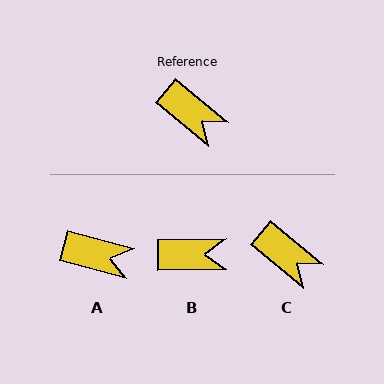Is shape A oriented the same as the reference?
No, it is off by about 25 degrees.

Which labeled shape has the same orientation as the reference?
C.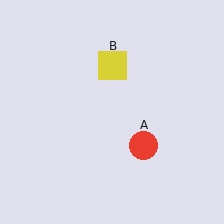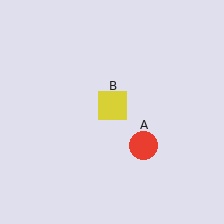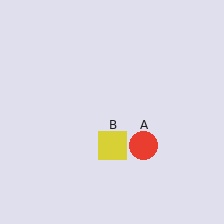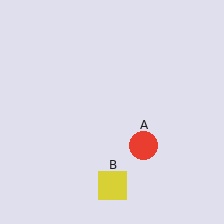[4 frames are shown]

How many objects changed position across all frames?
1 object changed position: yellow square (object B).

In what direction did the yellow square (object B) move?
The yellow square (object B) moved down.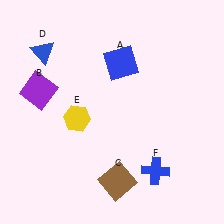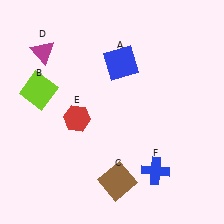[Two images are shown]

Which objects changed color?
B changed from purple to lime. D changed from blue to magenta. E changed from yellow to red.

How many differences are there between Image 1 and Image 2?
There are 3 differences between the two images.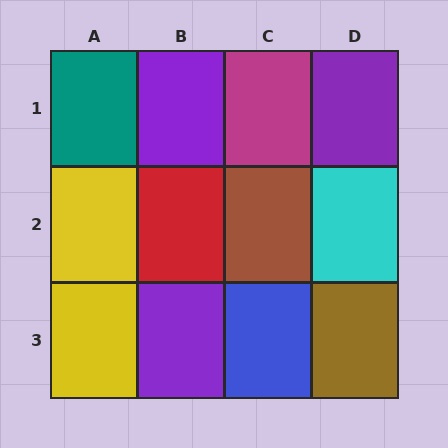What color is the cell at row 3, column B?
Purple.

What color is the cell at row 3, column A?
Yellow.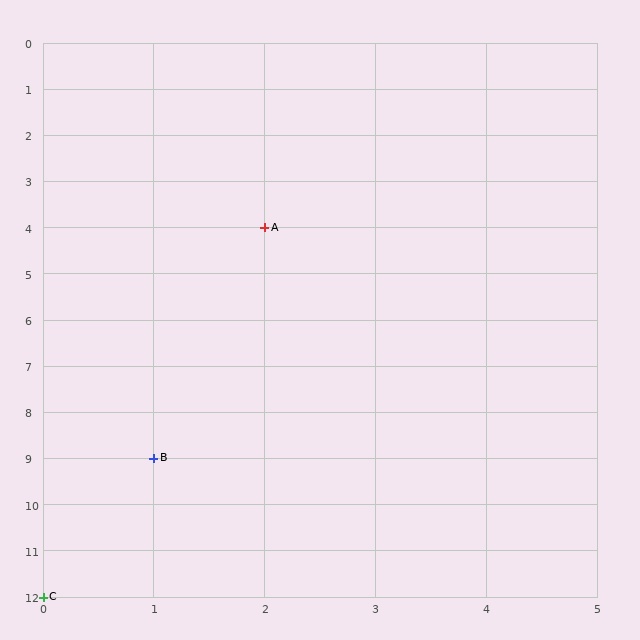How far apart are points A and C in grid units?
Points A and C are 2 columns and 8 rows apart (about 8.2 grid units diagonally).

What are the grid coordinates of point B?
Point B is at grid coordinates (1, 9).